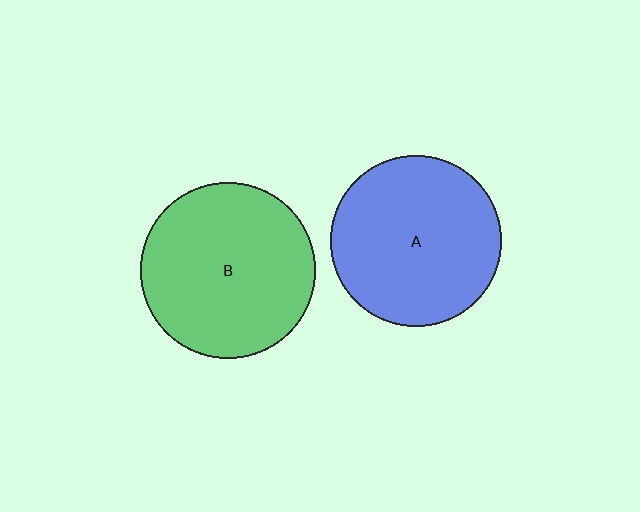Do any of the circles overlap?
No, none of the circles overlap.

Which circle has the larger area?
Circle B (green).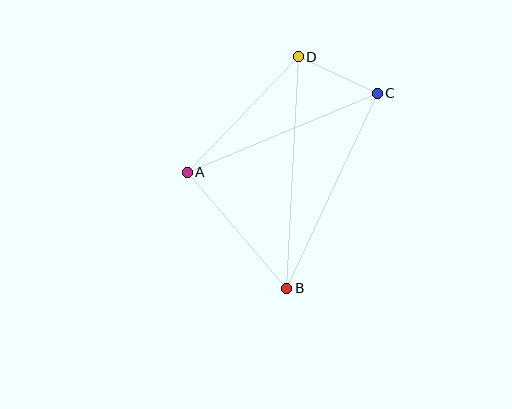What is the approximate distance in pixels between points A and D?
The distance between A and D is approximately 160 pixels.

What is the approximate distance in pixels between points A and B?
The distance between A and B is approximately 153 pixels.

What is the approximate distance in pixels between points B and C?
The distance between B and C is approximately 215 pixels.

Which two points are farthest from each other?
Points B and D are farthest from each other.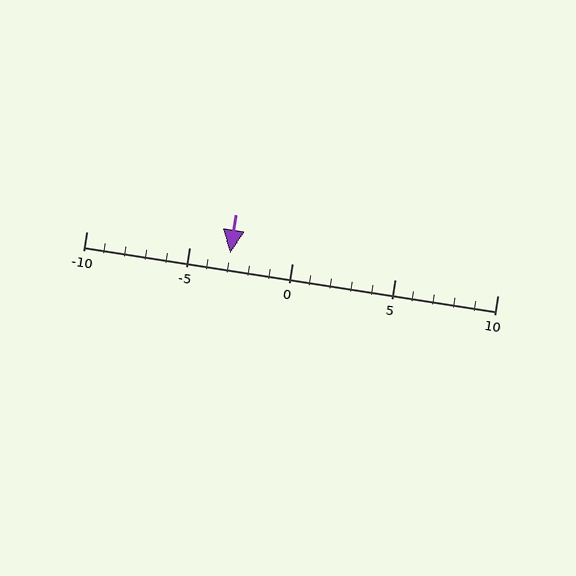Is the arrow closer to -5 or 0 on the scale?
The arrow is closer to -5.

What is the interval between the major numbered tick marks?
The major tick marks are spaced 5 units apart.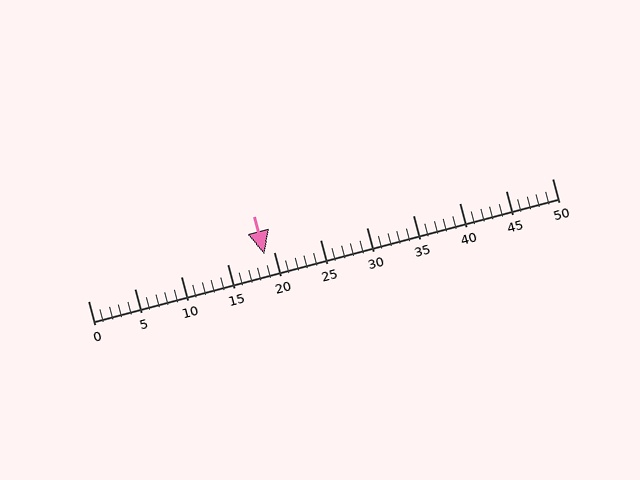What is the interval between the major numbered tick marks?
The major tick marks are spaced 5 units apart.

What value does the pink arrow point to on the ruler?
The pink arrow points to approximately 19.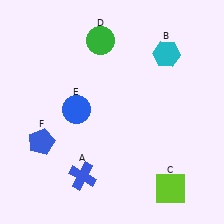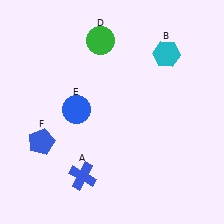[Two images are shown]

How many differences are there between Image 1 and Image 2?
There is 1 difference between the two images.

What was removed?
The lime square (C) was removed in Image 2.